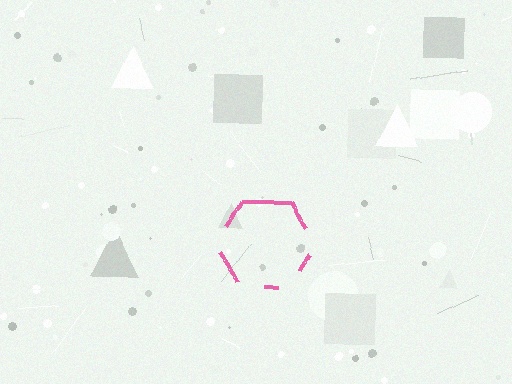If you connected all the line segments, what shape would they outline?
They would outline a hexagon.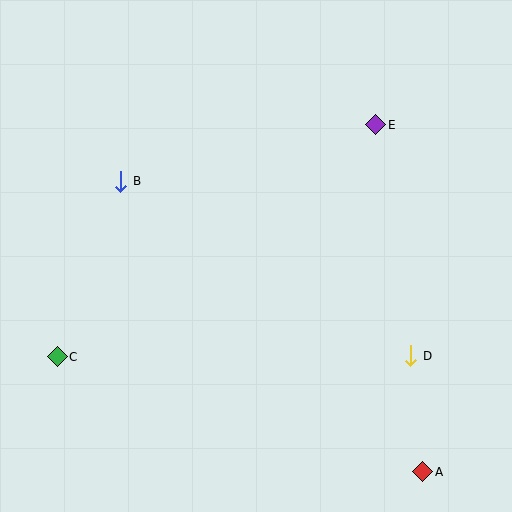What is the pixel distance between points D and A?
The distance between D and A is 117 pixels.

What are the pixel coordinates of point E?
Point E is at (376, 125).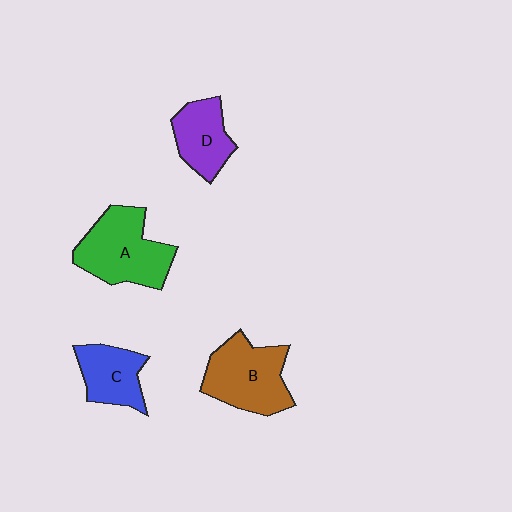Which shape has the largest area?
Shape A (green).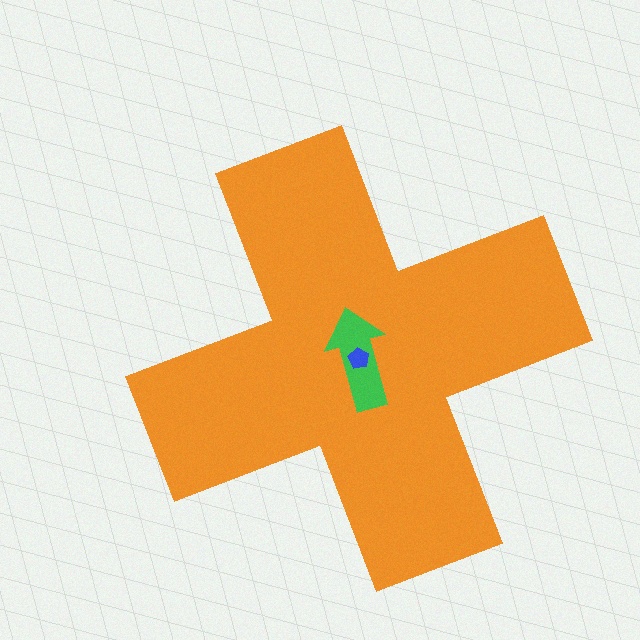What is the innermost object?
The blue pentagon.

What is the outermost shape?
The orange cross.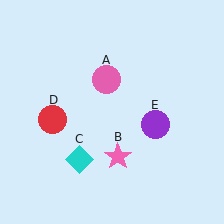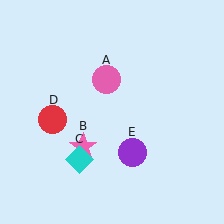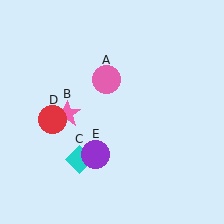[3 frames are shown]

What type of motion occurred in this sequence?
The pink star (object B), purple circle (object E) rotated clockwise around the center of the scene.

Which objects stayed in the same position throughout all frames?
Pink circle (object A) and cyan diamond (object C) and red circle (object D) remained stationary.